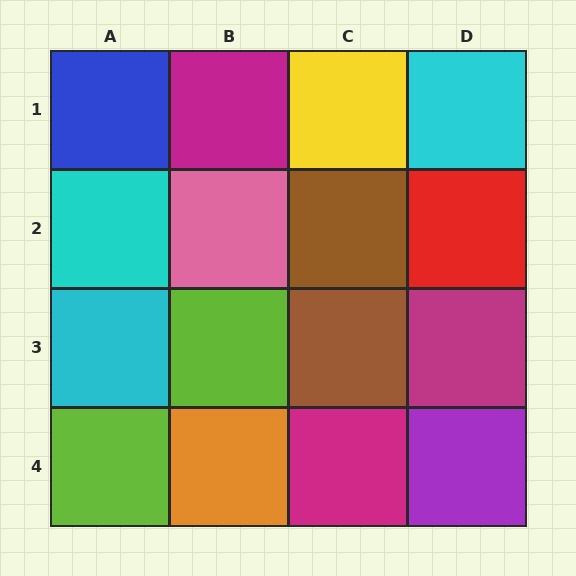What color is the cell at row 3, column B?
Lime.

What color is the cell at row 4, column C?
Magenta.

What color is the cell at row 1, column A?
Blue.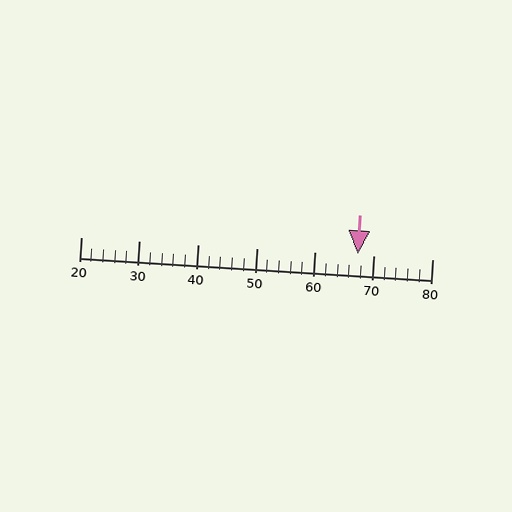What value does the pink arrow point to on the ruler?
The pink arrow points to approximately 67.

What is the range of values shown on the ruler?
The ruler shows values from 20 to 80.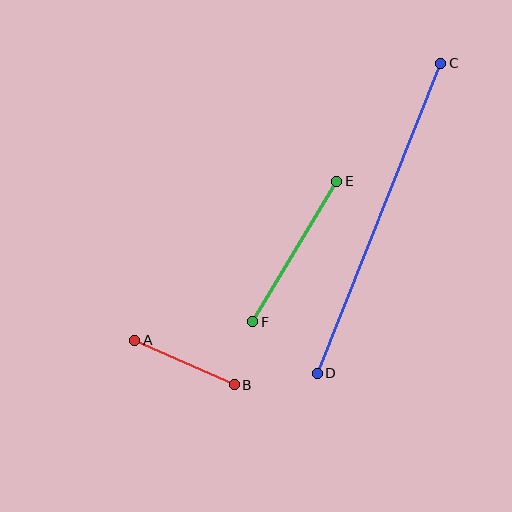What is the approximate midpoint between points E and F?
The midpoint is at approximately (295, 252) pixels.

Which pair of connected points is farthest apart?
Points C and D are farthest apart.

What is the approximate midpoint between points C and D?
The midpoint is at approximately (379, 218) pixels.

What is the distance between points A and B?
The distance is approximately 108 pixels.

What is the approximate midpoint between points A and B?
The midpoint is at approximately (184, 362) pixels.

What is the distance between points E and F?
The distance is approximately 164 pixels.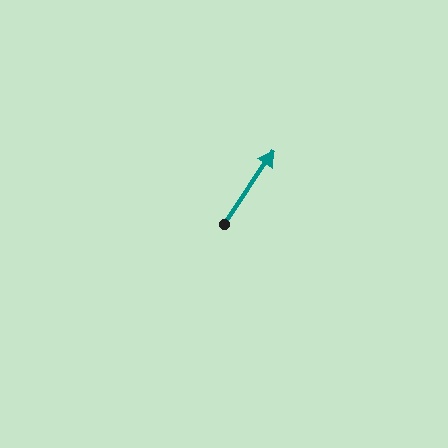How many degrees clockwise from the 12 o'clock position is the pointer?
Approximately 34 degrees.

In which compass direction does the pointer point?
Northeast.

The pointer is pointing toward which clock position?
Roughly 1 o'clock.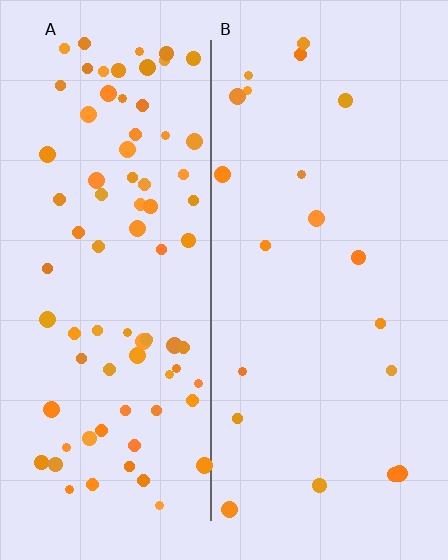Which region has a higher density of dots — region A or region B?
A (the left).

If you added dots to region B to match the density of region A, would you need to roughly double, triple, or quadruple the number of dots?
Approximately quadruple.